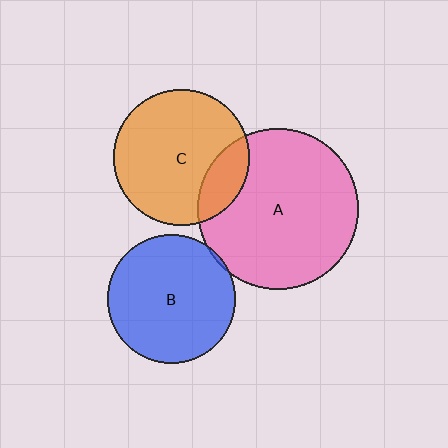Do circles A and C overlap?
Yes.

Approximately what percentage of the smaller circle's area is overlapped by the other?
Approximately 20%.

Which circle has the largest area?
Circle A (pink).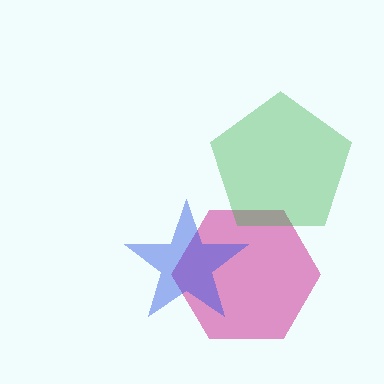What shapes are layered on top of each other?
The layered shapes are: a magenta hexagon, a green pentagon, a blue star.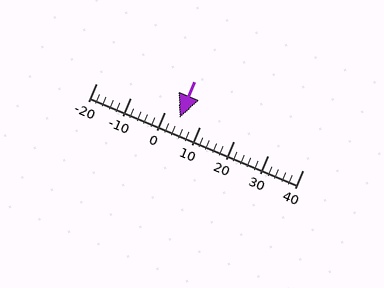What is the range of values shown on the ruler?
The ruler shows values from -20 to 40.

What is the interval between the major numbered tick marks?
The major tick marks are spaced 10 units apart.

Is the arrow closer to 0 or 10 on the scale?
The arrow is closer to 0.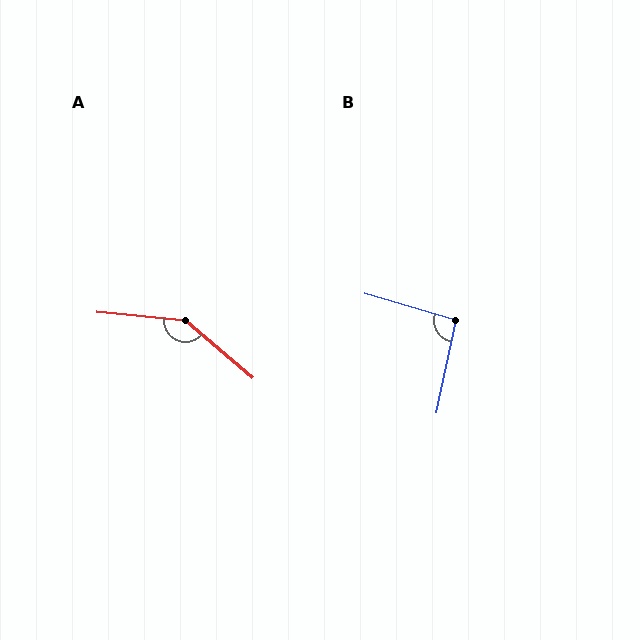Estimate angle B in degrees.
Approximately 94 degrees.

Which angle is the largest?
A, at approximately 145 degrees.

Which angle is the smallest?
B, at approximately 94 degrees.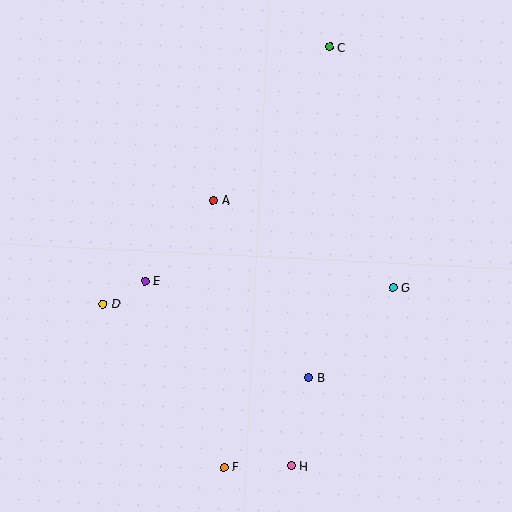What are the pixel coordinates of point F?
Point F is at (224, 467).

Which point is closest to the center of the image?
Point A at (213, 200) is closest to the center.